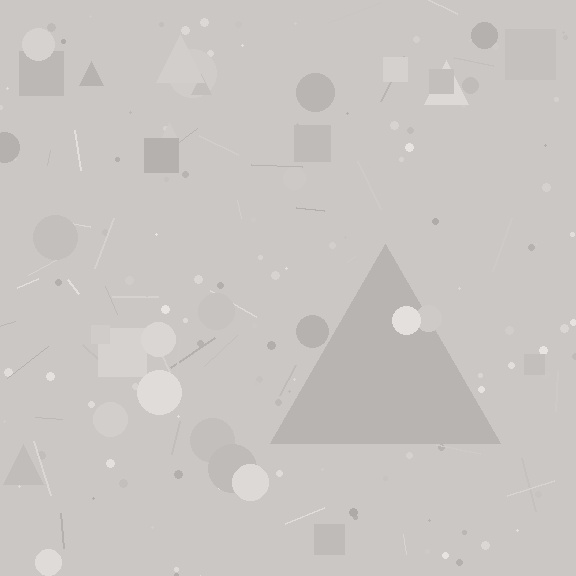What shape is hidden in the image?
A triangle is hidden in the image.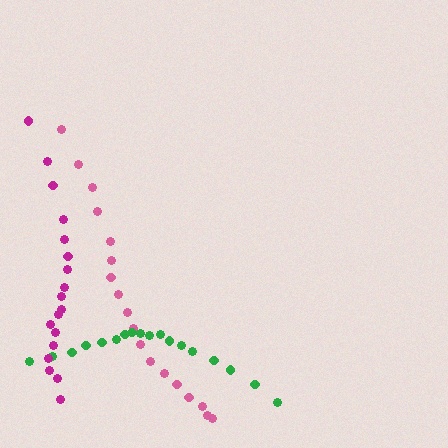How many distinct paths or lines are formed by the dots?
There are 3 distinct paths.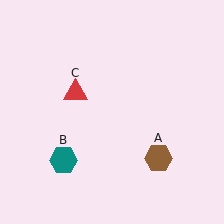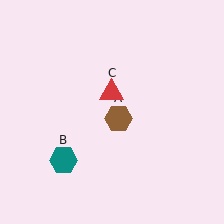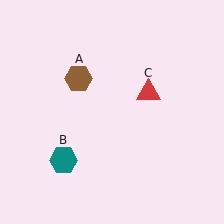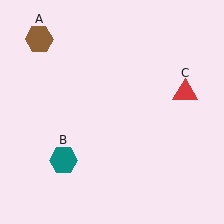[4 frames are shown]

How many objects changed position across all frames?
2 objects changed position: brown hexagon (object A), red triangle (object C).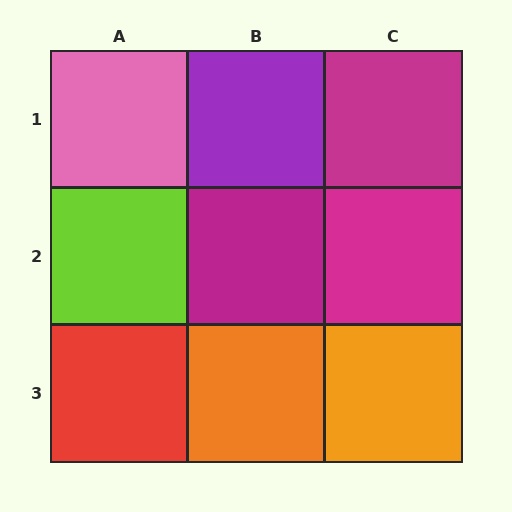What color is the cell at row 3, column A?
Red.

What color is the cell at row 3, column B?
Orange.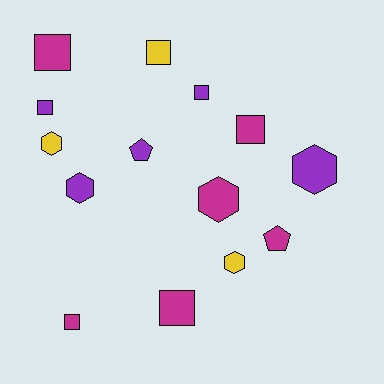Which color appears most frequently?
Magenta, with 6 objects.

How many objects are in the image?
There are 14 objects.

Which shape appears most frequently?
Square, with 7 objects.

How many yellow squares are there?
There is 1 yellow square.